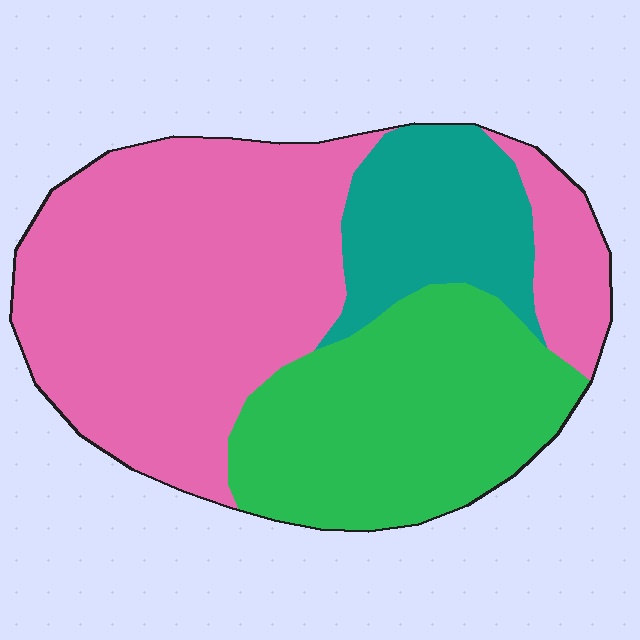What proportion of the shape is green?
Green takes up between a quarter and a half of the shape.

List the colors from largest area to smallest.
From largest to smallest: pink, green, teal.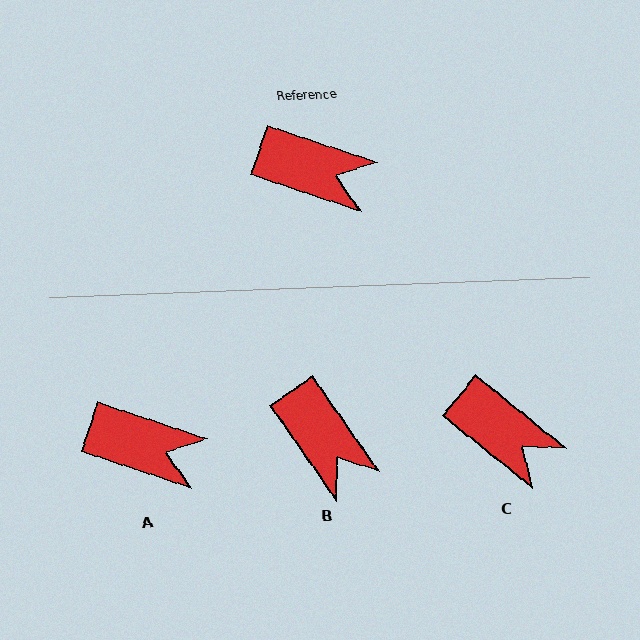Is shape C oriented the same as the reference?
No, it is off by about 21 degrees.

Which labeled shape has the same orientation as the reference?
A.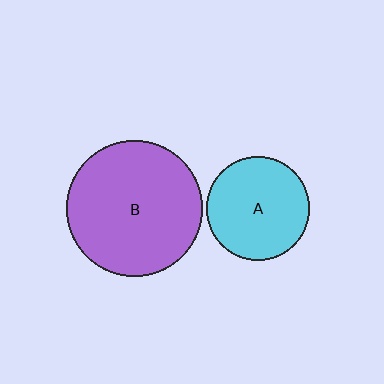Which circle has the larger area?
Circle B (purple).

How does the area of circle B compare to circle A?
Approximately 1.7 times.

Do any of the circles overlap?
No, none of the circles overlap.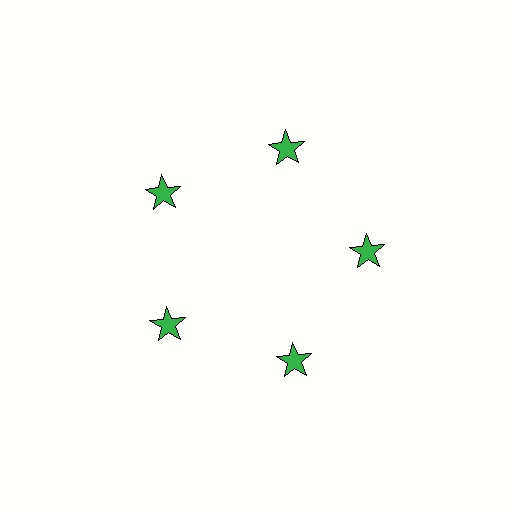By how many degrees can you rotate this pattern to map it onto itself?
The pattern maps onto itself every 72 degrees of rotation.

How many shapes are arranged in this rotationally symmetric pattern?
There are 5 shapes, arranged in 5 groups of 1.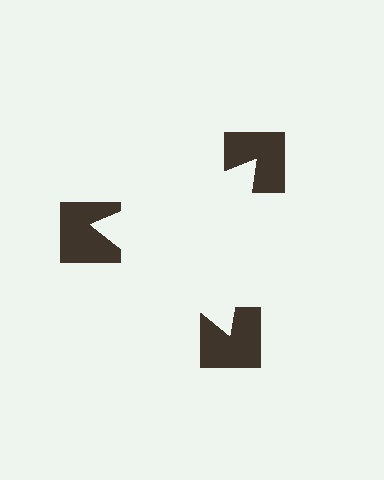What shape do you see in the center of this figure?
An illusory triangle — its edges are inferred from the aligned wedge cuts in the notched squares, not physically drawn.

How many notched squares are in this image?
There are 3 — one at each vertex of the illusory triangle.